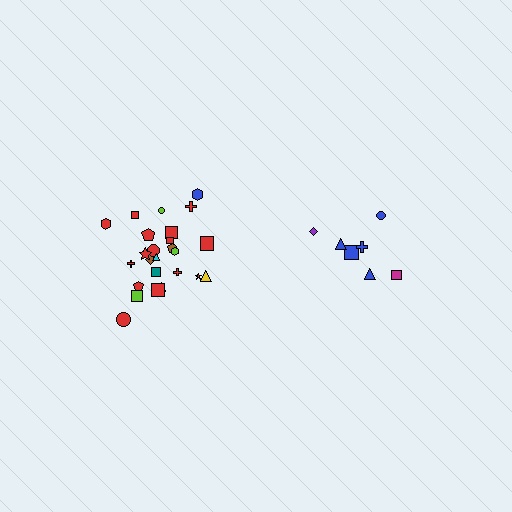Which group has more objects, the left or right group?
The left group.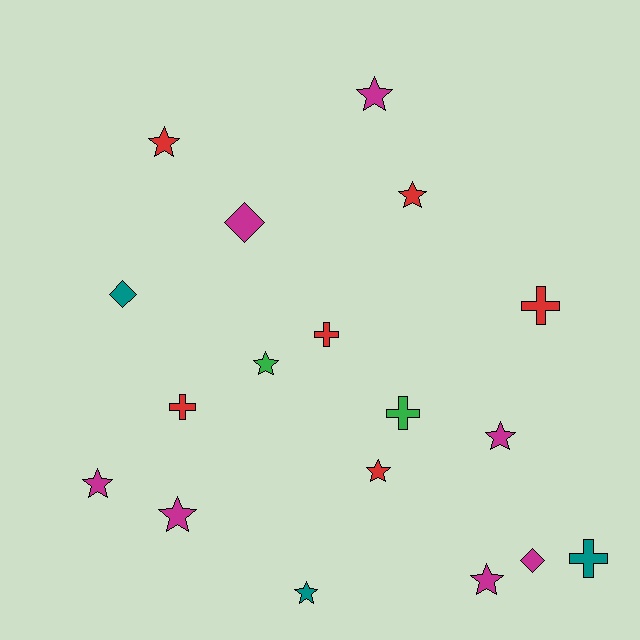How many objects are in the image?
There are 18 objects.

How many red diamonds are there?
There are no red diamonds.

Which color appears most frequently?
Magenta, with 7 objects.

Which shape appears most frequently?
Star, with 10 objects.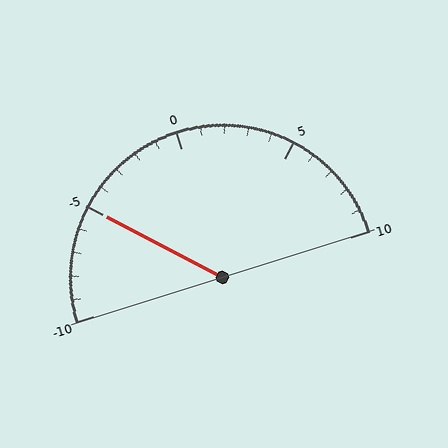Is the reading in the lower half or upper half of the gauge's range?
The reading is in the lower half of the range (-10 to 10).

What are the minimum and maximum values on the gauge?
The gauge ranges from -10 to 10.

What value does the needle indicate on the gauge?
The needle indicates approximately -5.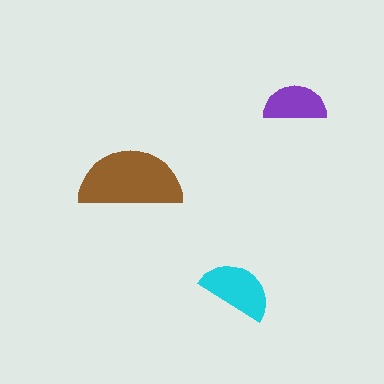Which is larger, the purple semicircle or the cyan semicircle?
The cyan one.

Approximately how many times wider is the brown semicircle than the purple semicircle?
About 1.5 times wider.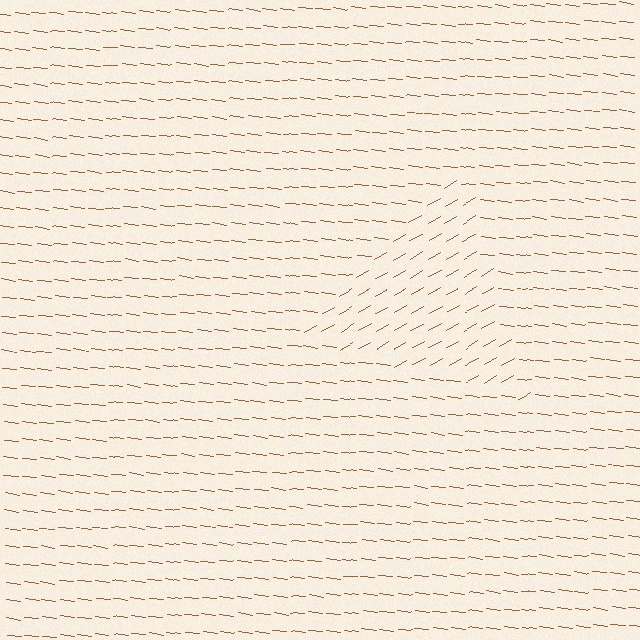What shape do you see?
I see a triangle.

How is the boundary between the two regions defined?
The boundary is defined purely by a change in line orientation (approximately 36 degrees difference). All lines are the same color and thickness.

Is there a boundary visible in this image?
Yes, there is a texture boundary formed by a change in line orientation.